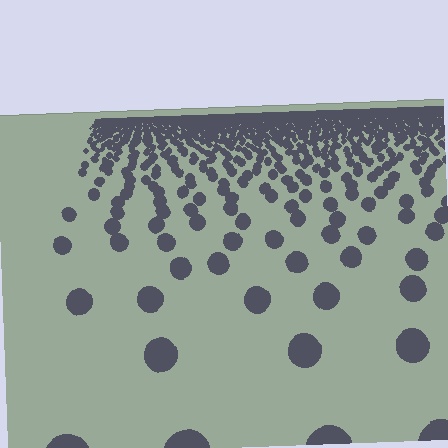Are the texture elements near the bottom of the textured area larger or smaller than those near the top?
Larger. Near the bottom, elements are closer to the viewer and appear at a bigger on-screen size.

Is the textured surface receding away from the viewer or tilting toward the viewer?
The surface is receding away from the viewer. Texture elements get smaller and denser toward the top.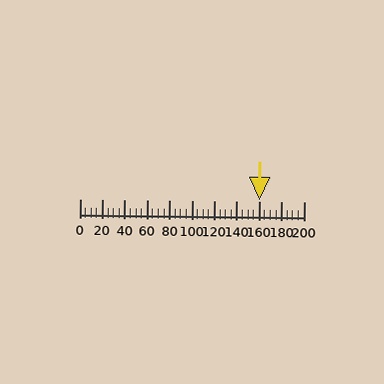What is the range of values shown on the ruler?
The ruler shows values from 0 to 200.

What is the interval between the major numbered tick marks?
The major tick marks are spaced 20 units apart.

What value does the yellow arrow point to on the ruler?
The yellow arrow points to approximately 160.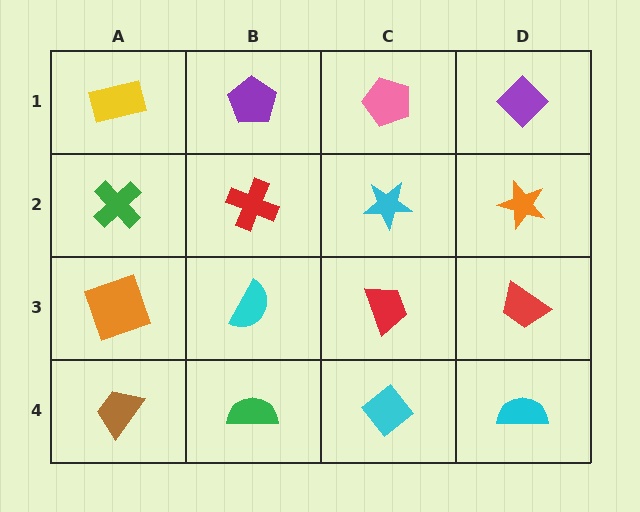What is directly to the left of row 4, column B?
A brown trapezoid.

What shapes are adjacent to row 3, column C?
A cyan star (row 2, column C), a cyan diamond (row 4, column C), a cyan semicircle (row 3, column B), a red trapezoid (row 3, column D).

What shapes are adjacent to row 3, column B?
A red cross (row 2, column B), a green semicircle (row 4, column B), an orange square (row 3, column A), a red trapezoid (row 3, column C).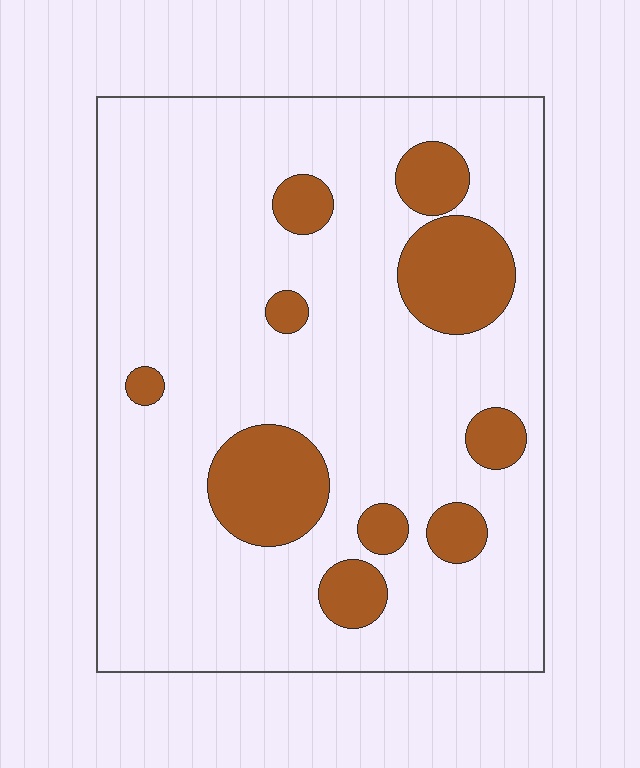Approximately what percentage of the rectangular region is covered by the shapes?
Approximately 15%.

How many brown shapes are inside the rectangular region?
10.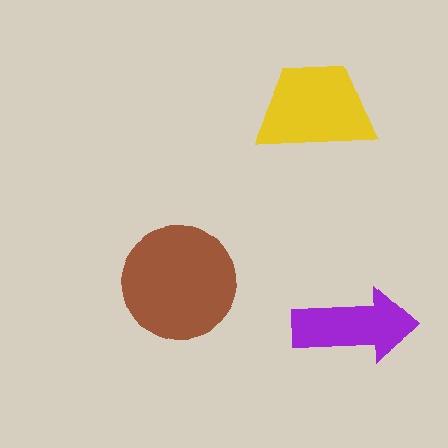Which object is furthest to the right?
The purple arrow is rightmost.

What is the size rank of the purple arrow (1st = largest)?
3rd.